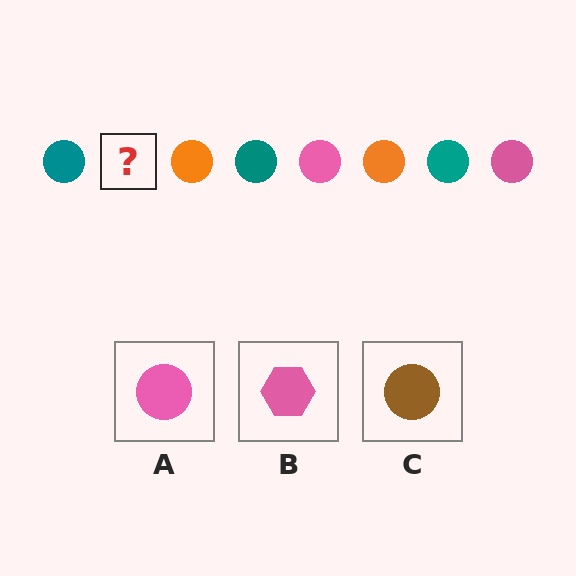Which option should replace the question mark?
Option A.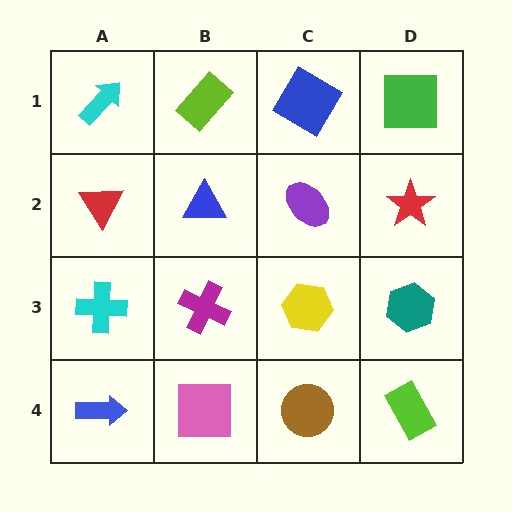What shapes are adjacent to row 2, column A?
A cyan arrow (row 1, column A), a cyan cross (row 3, column A), a blue triangle (row 2, column B).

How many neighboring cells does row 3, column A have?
3.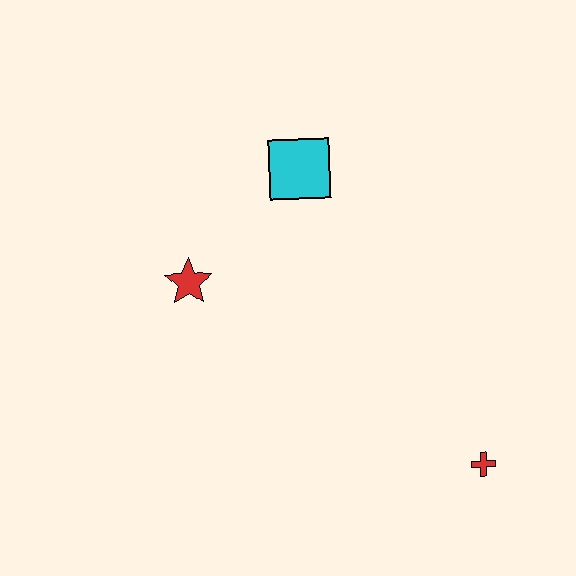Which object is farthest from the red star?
The red cross is farthest from the red star.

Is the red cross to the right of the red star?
Yes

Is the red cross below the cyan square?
Yes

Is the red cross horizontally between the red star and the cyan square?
No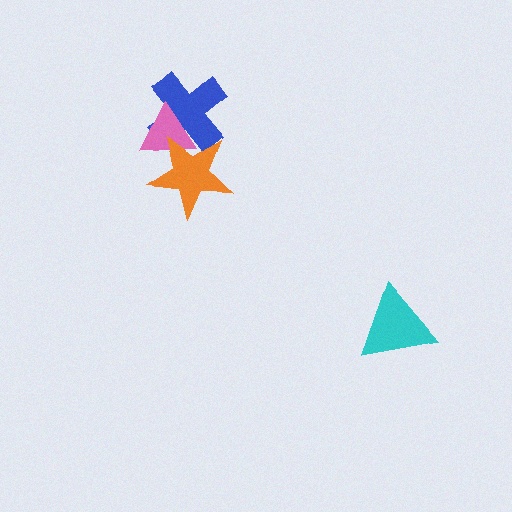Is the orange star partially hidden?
No, no other shape covers it.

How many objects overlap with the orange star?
2 objects overlap with the orange star.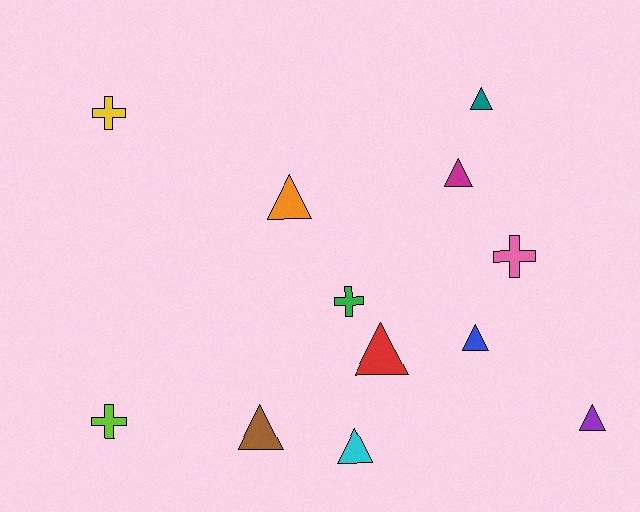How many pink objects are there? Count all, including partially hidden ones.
There is 1 pink object.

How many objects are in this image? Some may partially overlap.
There are 12 objects.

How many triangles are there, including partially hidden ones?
There are 8 triangles.